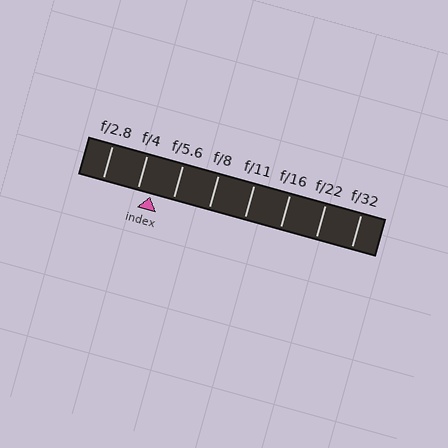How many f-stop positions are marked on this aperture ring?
There are 8 f-stop positions marked.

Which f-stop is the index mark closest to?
The index mark is closest to f/4.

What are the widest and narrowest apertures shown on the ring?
The widest aperture shown is f/2.8 and the narrowest is f/32.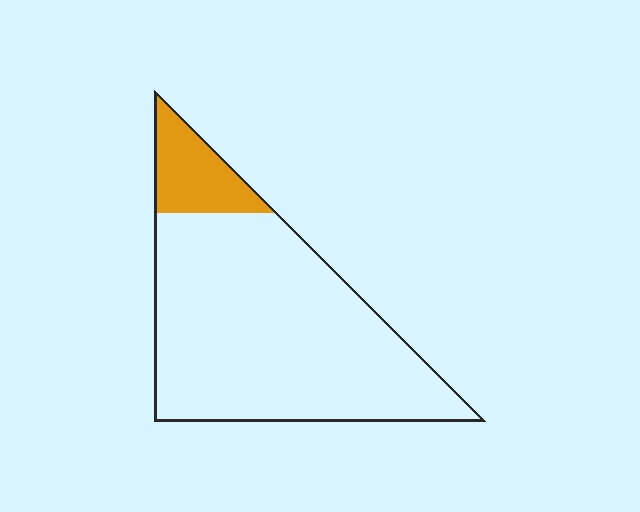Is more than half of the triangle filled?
No.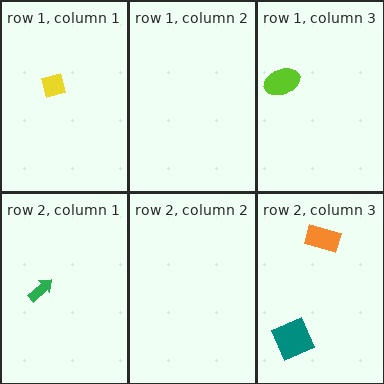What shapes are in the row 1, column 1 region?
The yellow square.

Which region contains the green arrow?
The row 2, column 1 region.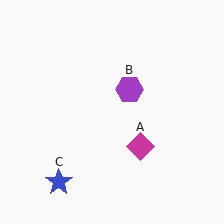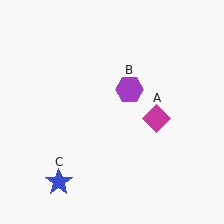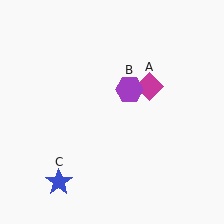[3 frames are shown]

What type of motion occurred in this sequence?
The magenta diamond (object A) rotated counterclockwise around the center of the scene.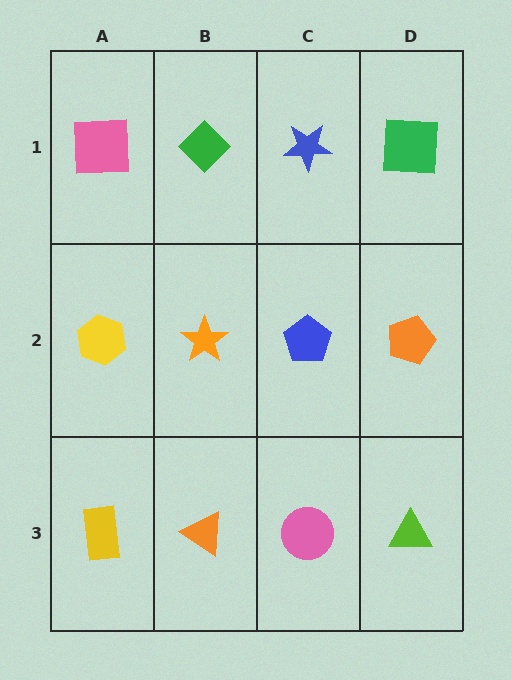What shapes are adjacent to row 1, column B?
An orange star (row 2, column B), a pink square (row 1, column A), a blue star (row 1, column C).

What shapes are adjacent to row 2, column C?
A blue star (row 1, column C), a pink circle (row 3, column C), an orange star (row 2, column B), an orange pentagon (row 2, column D).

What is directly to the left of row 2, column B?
A yellow hexagon.